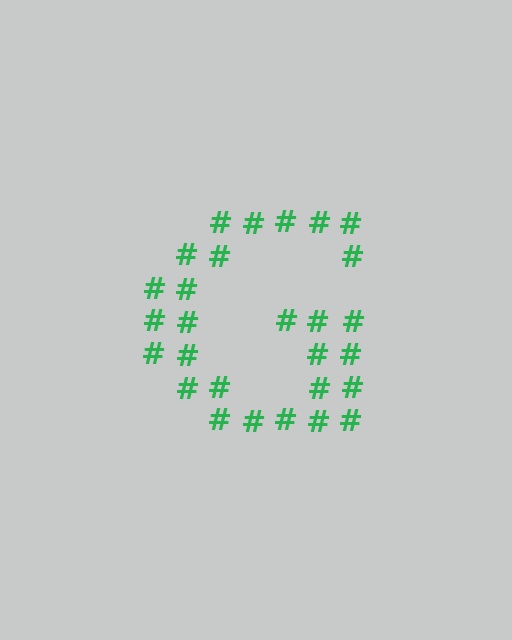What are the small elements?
The small elements are hash symbols.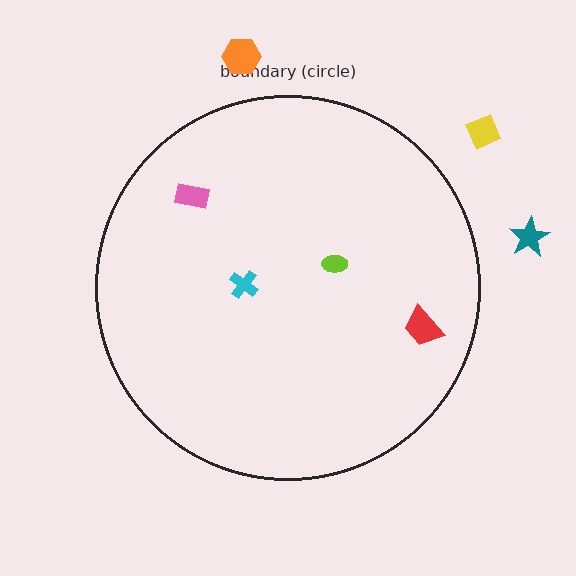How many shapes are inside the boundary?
4 inside, 3 outside.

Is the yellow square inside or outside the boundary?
Outside.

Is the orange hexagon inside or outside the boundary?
Outside.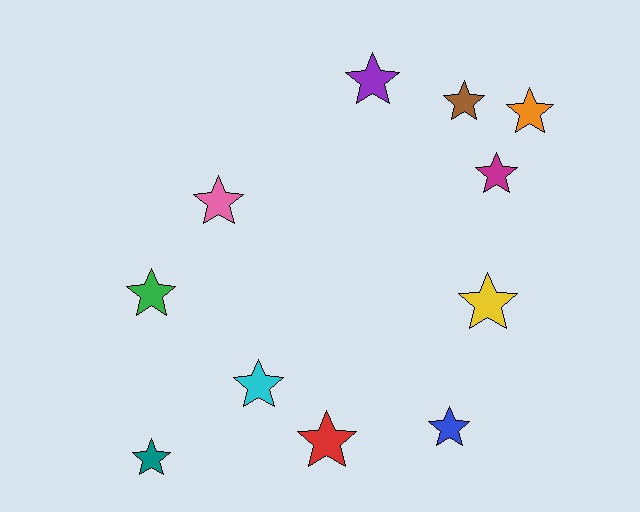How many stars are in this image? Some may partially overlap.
There are 11 stars.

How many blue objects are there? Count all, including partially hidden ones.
There is 1 blue object.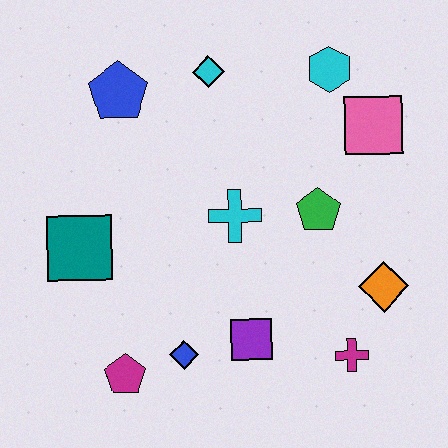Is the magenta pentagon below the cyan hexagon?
Yes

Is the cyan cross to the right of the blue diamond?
Yes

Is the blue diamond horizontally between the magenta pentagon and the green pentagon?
Yes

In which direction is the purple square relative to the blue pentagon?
The purple square is below the blue pentagon.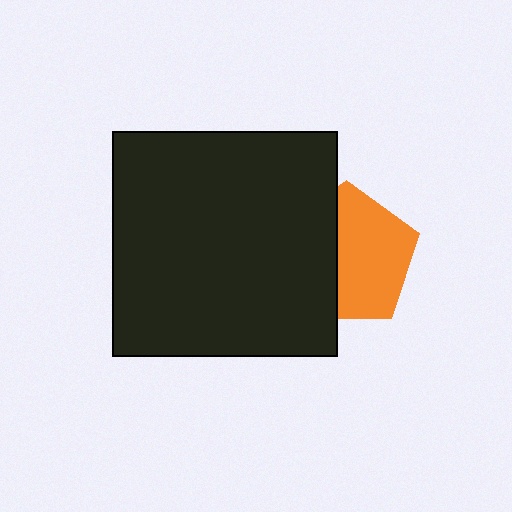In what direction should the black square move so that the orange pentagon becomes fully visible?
The black square should move left. That is the shortest direction to clear the overlap and leave the orange pentagon fully visible.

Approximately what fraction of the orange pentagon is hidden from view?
Roughly 41% of the orange pentagon is hidden behind the black square.